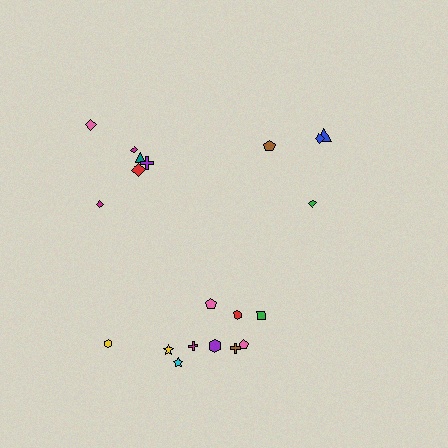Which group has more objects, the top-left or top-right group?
The top-left group.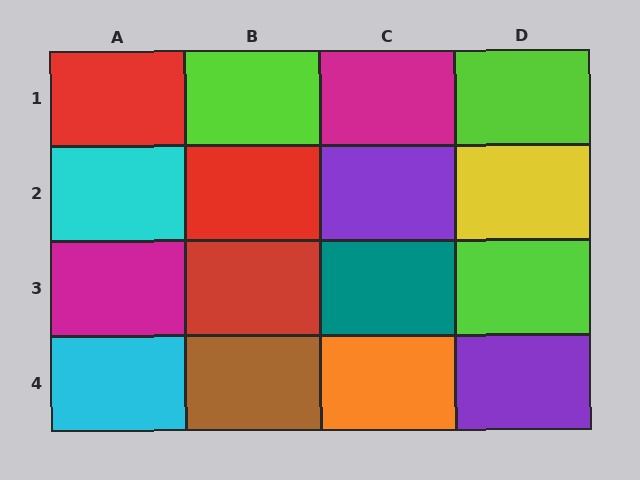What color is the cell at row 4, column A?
Cyan.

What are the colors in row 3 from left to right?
Magenta, red, teal, lime.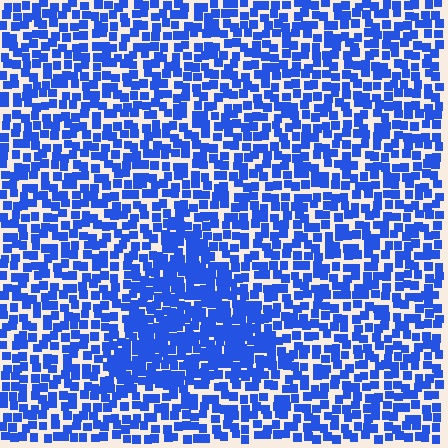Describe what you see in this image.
The image contains small blue elements arranged at two different densities. A triangle-shaped region is visible where the elements are more densely packed than the surrounding area.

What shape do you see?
I see a triangle.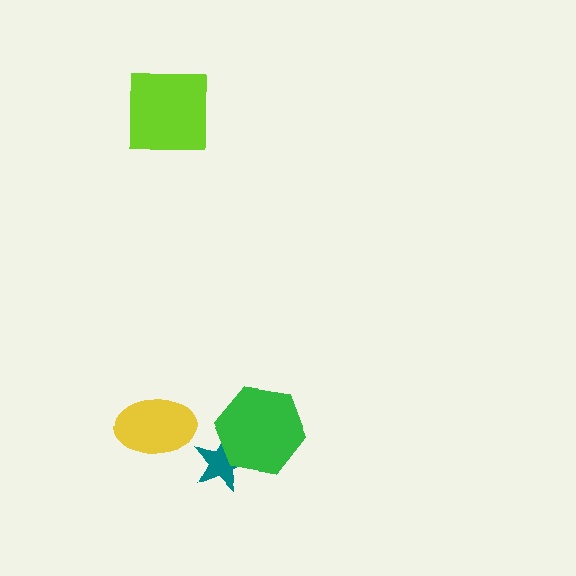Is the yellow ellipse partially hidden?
No, no other shape covers it.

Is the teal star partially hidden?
Yes, it is partially covered by another shape.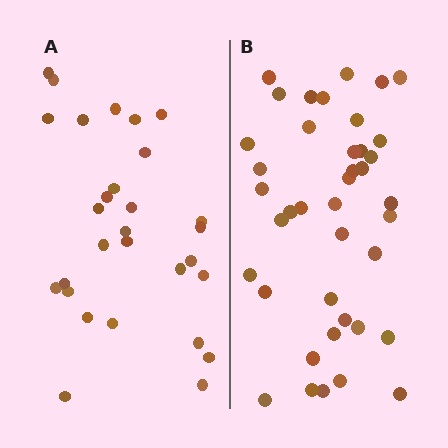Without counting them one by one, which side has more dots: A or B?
Region B (the right region) has more dots.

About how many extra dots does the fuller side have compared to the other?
Region B has roughly 12 or so more dots than region A.